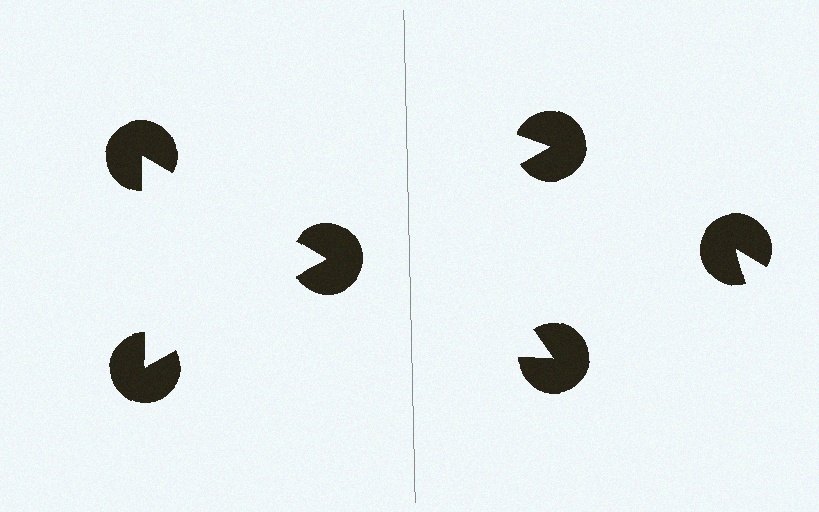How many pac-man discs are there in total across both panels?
6 — 3 on each side.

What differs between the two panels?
The pac-man discs are positioned identically on both sides; only the wedge orientations differ. On the left they align to a triangle; on the right they are misaligned.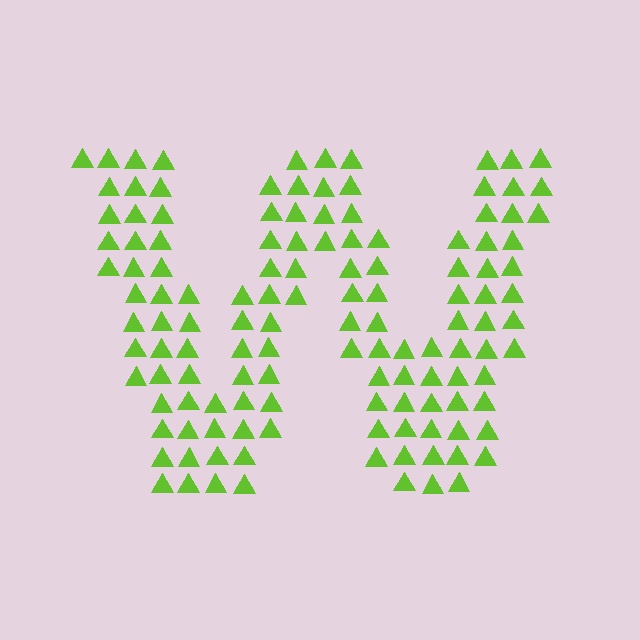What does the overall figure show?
The overall figure shows the letter W.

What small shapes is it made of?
It is made of small triangles.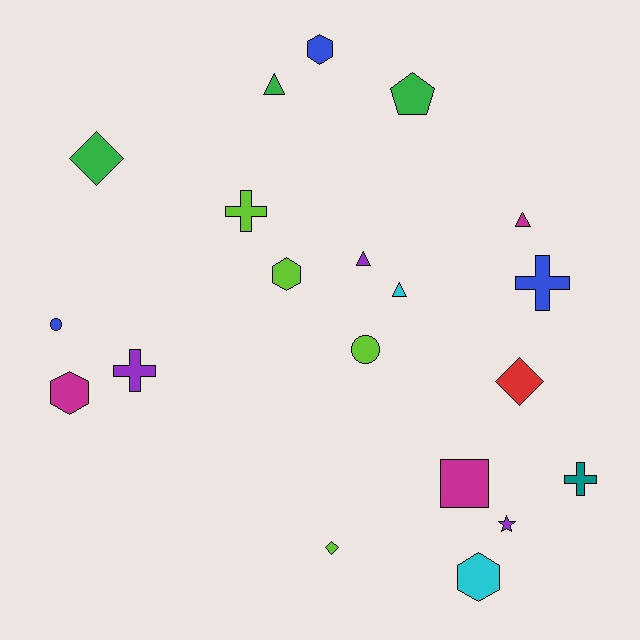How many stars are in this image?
There is 1 star.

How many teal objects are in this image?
There is 1 teal object.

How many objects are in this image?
There are 20 objects.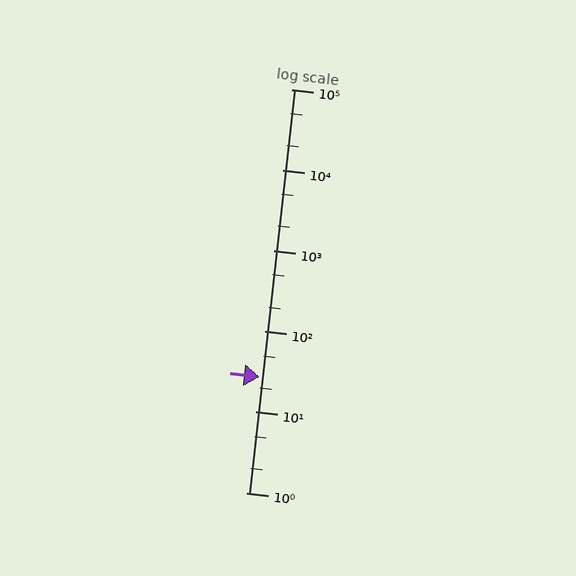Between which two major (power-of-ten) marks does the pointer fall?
The pointer is between 10 and 100.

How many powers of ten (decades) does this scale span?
The scale spans 5 decades, from 1 to 100000.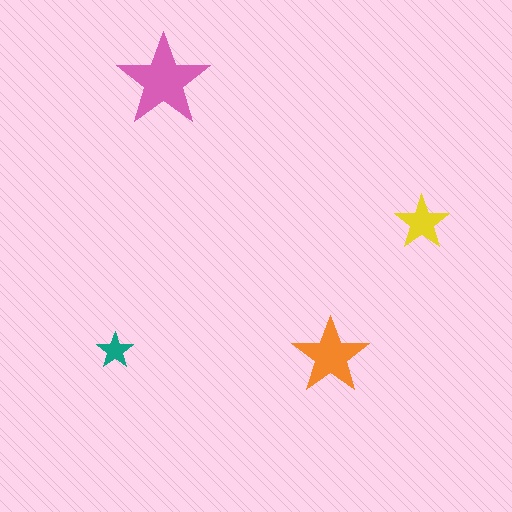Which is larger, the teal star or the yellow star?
The yellow one.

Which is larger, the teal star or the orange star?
The orange one.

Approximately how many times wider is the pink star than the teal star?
About 2.5 times wider.